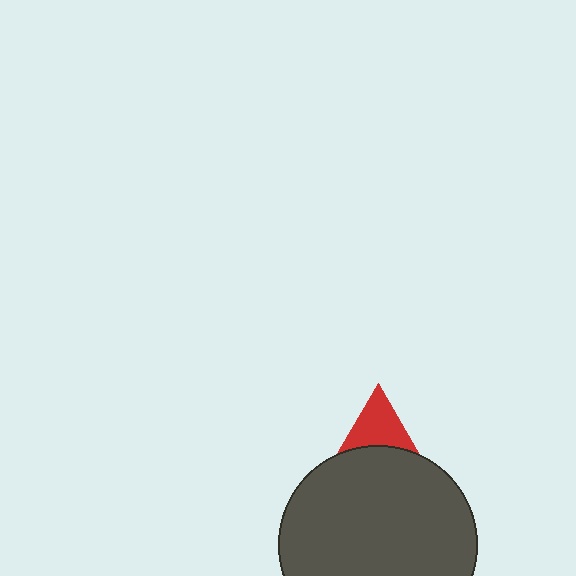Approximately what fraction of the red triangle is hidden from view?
Roughly 51% of the red triangle is hidden behind the dark gray circle.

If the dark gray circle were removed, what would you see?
You would see the complete red triangle.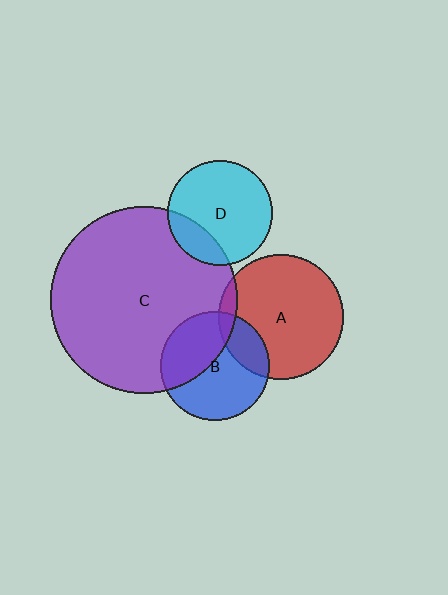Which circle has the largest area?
Circle C (purple).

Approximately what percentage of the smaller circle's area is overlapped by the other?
Approximately 40%.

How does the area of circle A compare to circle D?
Approximately 1.4 times.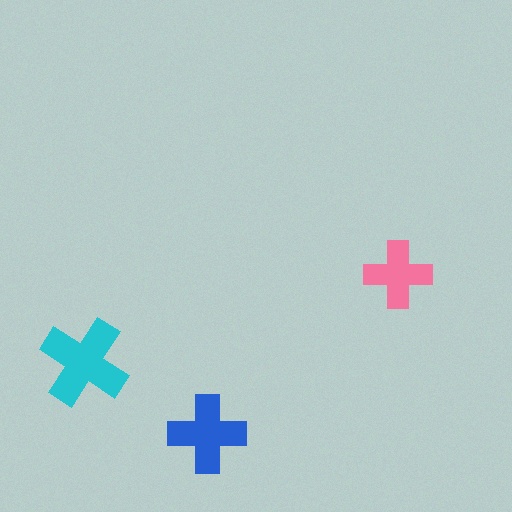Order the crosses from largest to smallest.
the cyan one, the blue one, the pink one.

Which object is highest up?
The pink cross is topmost.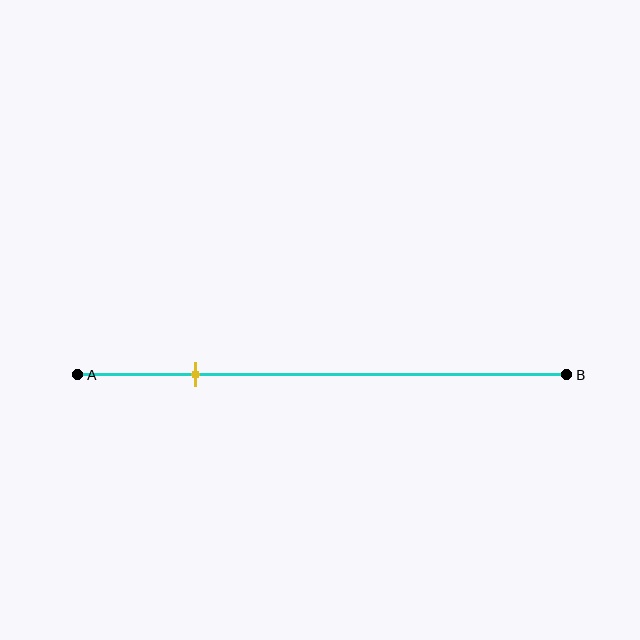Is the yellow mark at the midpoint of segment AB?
No, the mark is at about 25% from A, not at the 50% midpoint.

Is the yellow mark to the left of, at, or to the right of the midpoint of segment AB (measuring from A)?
The yellow mark is to the left of the midpoint of segment AB.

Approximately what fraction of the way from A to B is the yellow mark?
The yellow mark is approximately 25% of the way from A to B.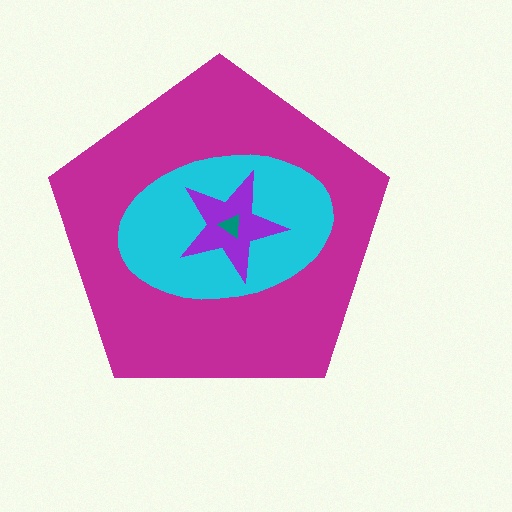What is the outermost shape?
The magenta pentagon.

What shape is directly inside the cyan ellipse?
The purple star.